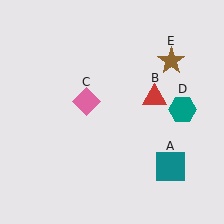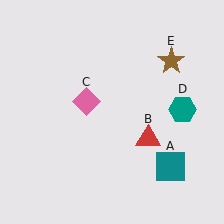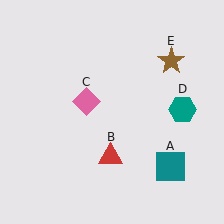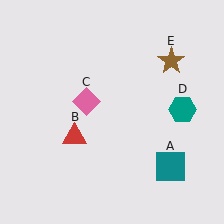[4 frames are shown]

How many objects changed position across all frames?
1 object changed position: red triangle (object B).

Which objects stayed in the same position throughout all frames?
Teal square (object A) and pink diamond (object C) and teal hexagon (object D) and brown star (object E) remained stationary.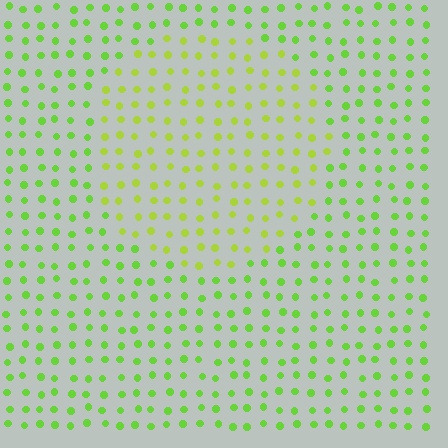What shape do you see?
I see a circle.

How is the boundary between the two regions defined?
The boundary is defined purely by a slight shift in hue (about 25 degrees). Spacing, size, and orientation are identical on both sides.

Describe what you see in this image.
The image is filled with small lime elements in a uniform arrangement. A circle-shaped region is visible where the elements are tinted to a slightly different hue, forming a subtle color boundary.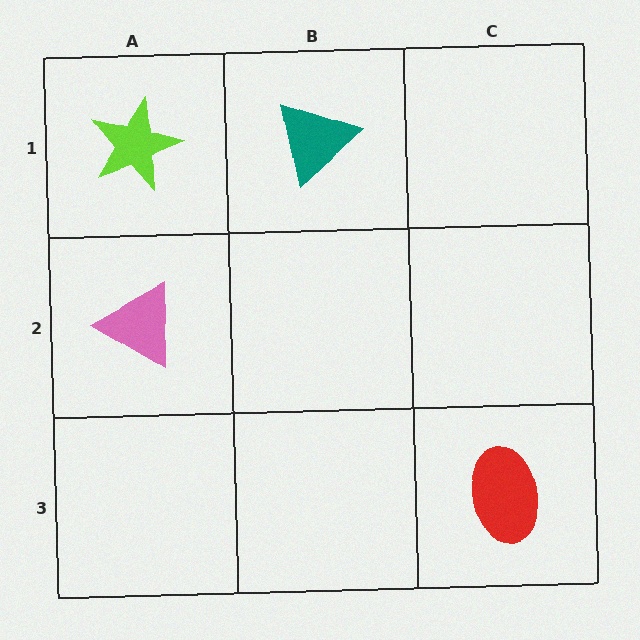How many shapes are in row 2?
1 shape.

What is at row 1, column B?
A teal triangle.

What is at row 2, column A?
A pink triangle.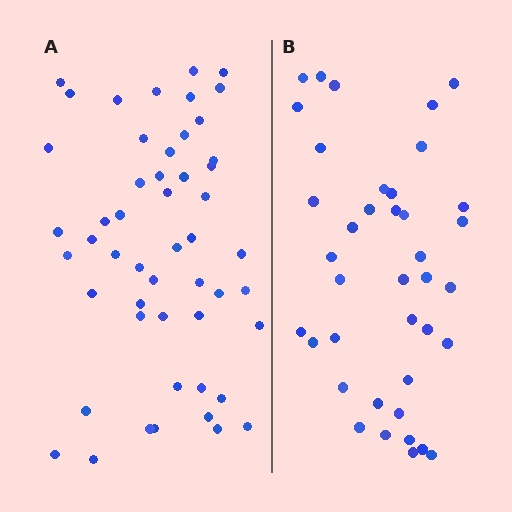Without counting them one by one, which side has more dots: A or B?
Region A (the left region) has more dots.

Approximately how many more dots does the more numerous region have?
Region A has roughly 12 or so more dots than region B.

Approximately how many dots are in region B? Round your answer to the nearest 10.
About 40 dots. (The exact count is 39, which rounds to 40.)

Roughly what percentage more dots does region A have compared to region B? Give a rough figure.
About 30% more.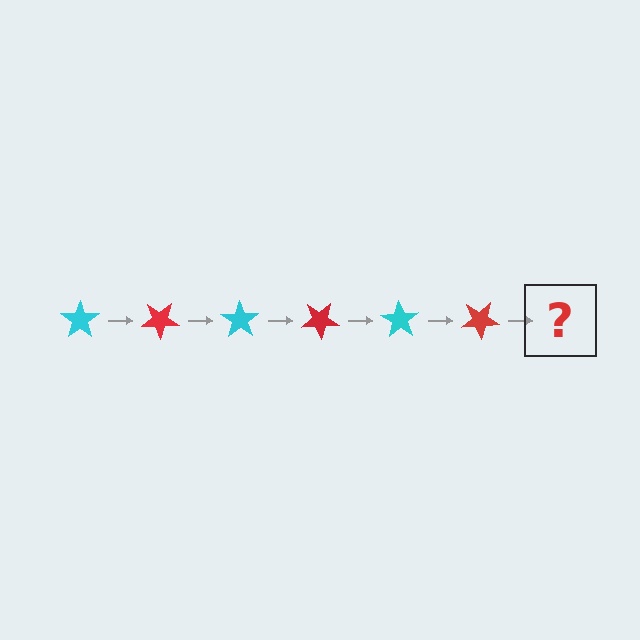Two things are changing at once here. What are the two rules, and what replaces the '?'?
The two rules are that it rotates 35 degrees each step and the color cycles through cyan and red. The '?' should be a cyan star, rotated 210 degrees from the start.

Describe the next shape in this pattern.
It should be a cyan star, rotated 210 degrees from the start.